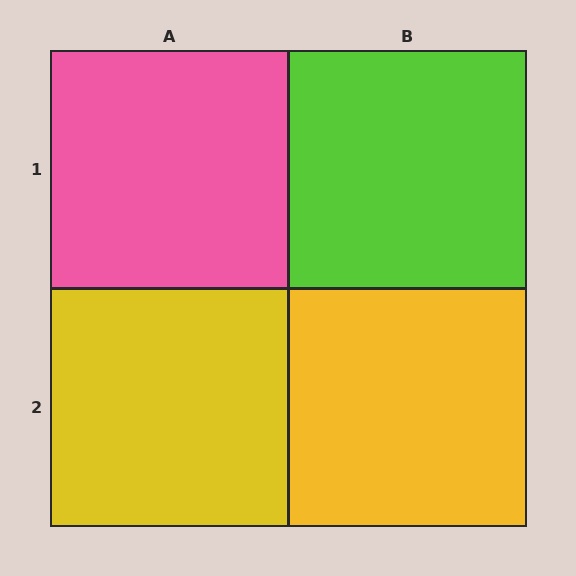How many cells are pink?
1 cell is pink.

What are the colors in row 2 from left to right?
Yellow, yellow.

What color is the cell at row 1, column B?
Lime.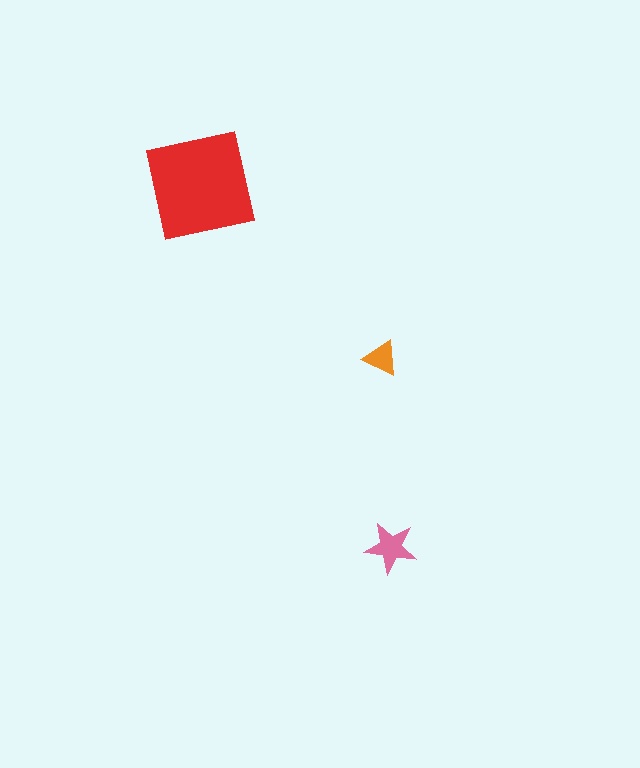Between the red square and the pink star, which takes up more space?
The red square.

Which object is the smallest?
The orange triangle.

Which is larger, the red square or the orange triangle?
The red square.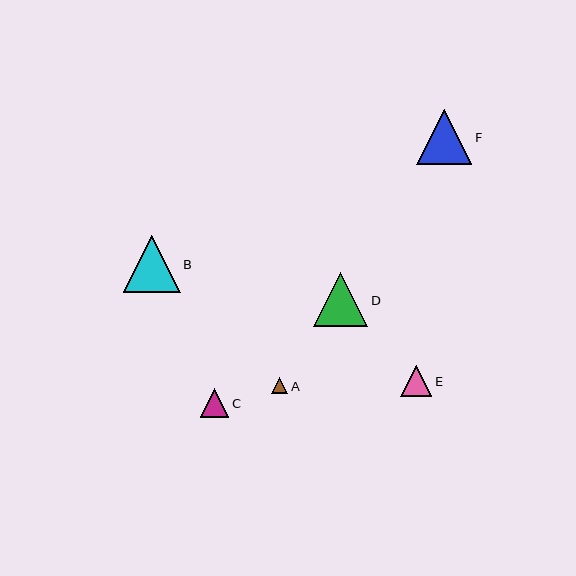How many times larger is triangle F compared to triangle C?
Triangle F is approximately 2.0 times the size of triangle C.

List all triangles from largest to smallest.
From largest to smallest: B, F, D, E, C, A.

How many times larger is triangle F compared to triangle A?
Triangle F is approximately 3.5 times the size of triangle A.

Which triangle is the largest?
Triangle B is the largest with a size of approximately 57 pixels.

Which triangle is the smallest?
Triangle A is the smallest with a size of approximately 16 pixels.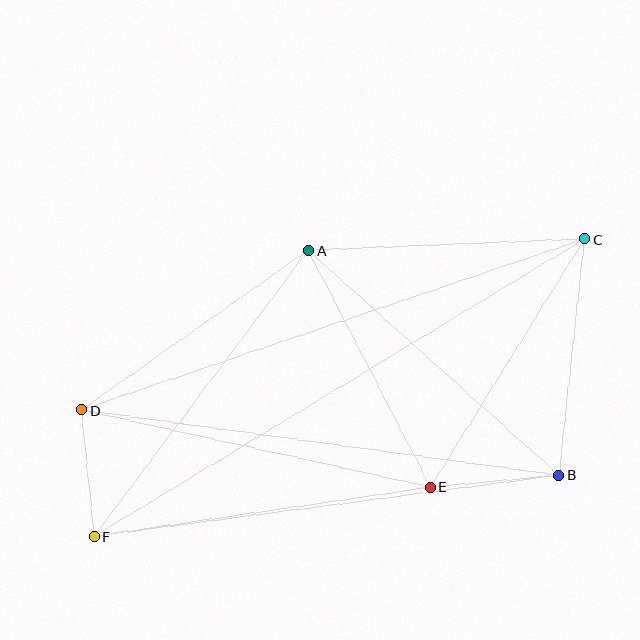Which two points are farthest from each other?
Points C and F are farthest from each other.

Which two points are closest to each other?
Points D and F are closest to each other.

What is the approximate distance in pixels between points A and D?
The distance between A and D is approximately 278 pixels.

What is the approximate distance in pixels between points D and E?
The distance between D and E is approximately 357 pixels.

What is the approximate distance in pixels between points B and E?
The distance between B and E is approximately 129 pixels.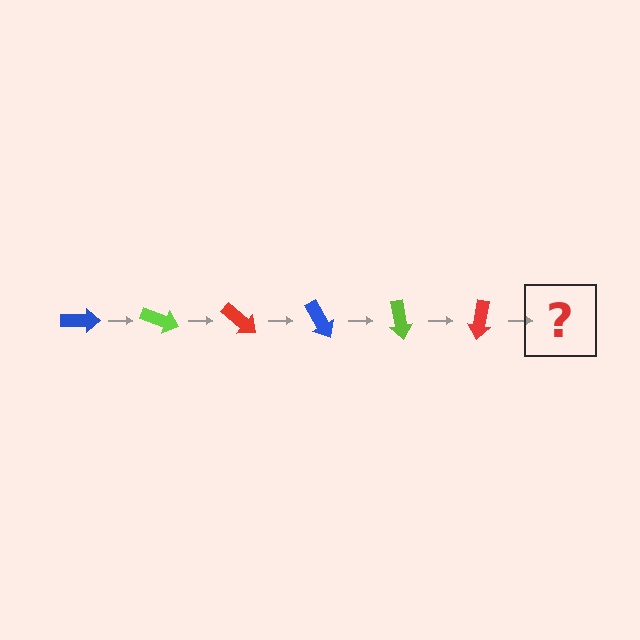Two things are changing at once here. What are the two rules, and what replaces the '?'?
The two rules are that it rotates 20 degrees each step and the color cycles through blue, lime, and red. The '?' should be a blue arrow, rotated 120 degrees from the start.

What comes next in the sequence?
The next element should be a blue arrow, rotated 120 degrees from the start.